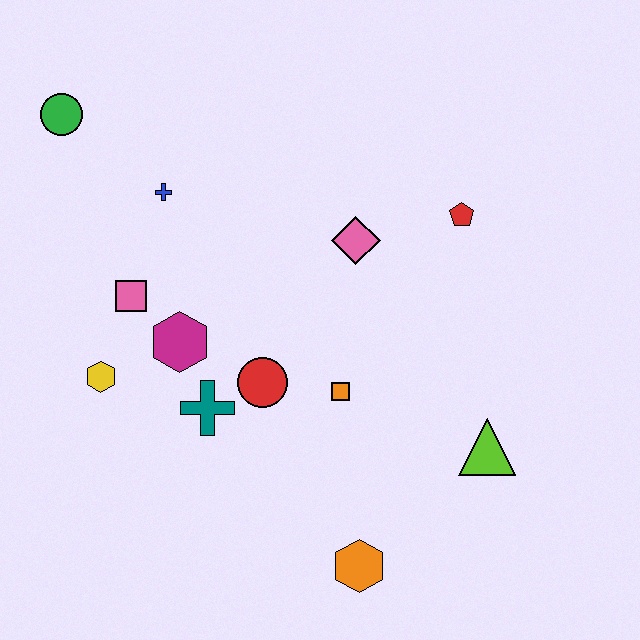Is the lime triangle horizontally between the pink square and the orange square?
No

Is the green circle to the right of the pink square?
No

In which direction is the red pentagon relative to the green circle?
The red pentagon is to the right of the green circle.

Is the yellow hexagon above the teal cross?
Yes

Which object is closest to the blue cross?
The pink square is closest to the blue cross.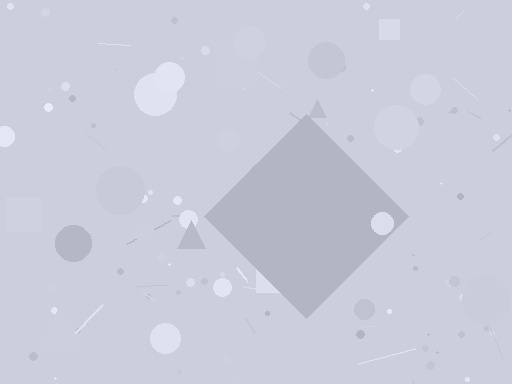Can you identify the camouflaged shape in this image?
The camouflaged shape is a diamond.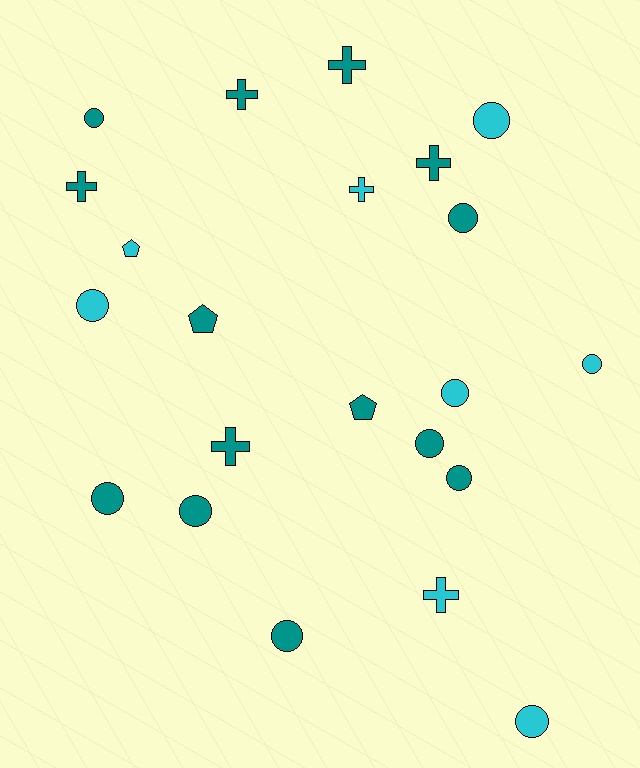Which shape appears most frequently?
Circle, with 12 objects.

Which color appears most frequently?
Teal, with 14 objects.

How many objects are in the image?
There are 22 objects.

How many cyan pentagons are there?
There is 1 cyan pentagon.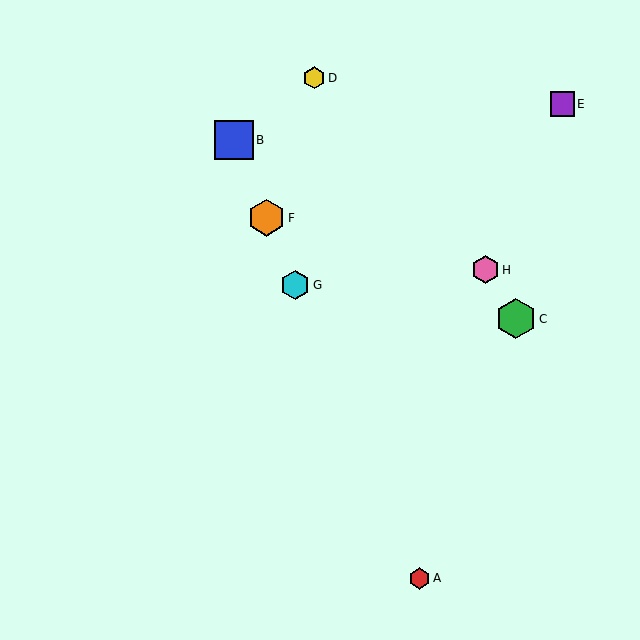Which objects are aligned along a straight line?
Objects A, B, F, G are aligned along a straight line.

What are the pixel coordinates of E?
Object E is at (562, 104).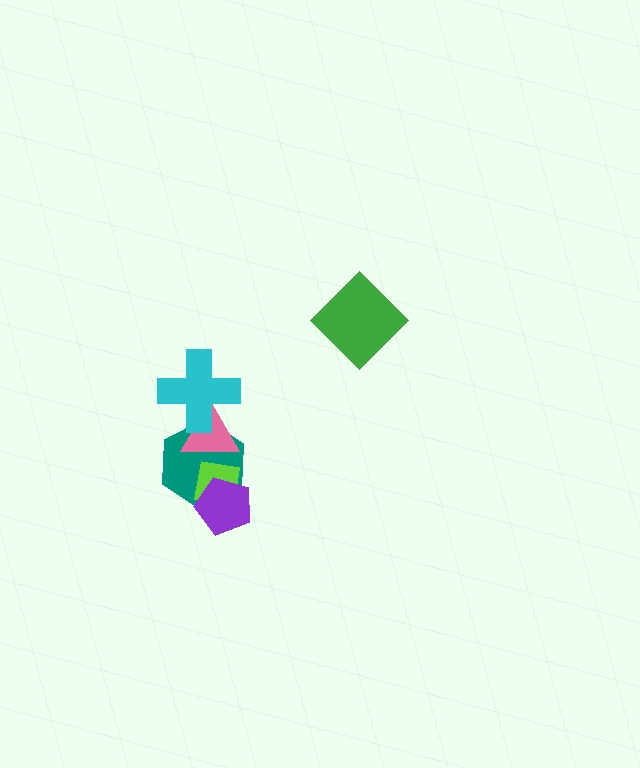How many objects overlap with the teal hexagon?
4 objects overlap with the teal hexagon.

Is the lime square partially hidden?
Yes, it is partially covered by another shape.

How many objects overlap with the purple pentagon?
2 objects overlap with the purple pentagon.